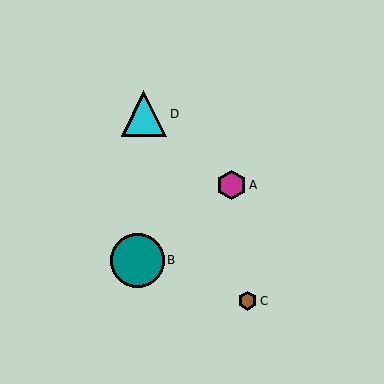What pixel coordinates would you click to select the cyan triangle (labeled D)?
Click at (144, 114) to select the cyan triangle D.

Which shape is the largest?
The teal circle (labeled B) is the largest.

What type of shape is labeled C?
Shape C is a brown hexagon.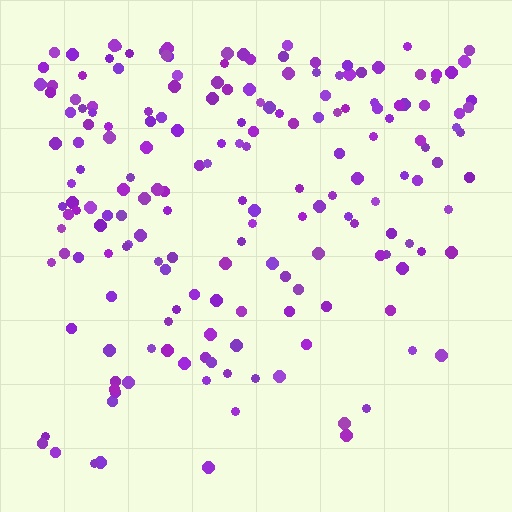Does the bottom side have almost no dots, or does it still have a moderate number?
Still a moderate number, just noticeably fewer than the top.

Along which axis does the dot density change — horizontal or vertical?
Vertical.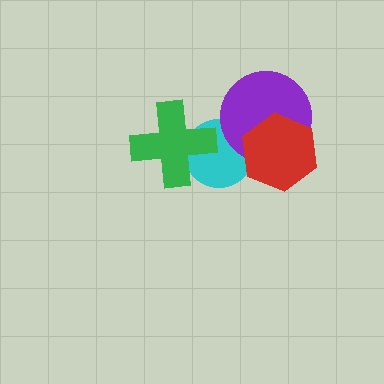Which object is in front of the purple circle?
The red hexagon is in front of the purple circle.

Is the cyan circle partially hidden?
Yes, it is partially covered by another shape.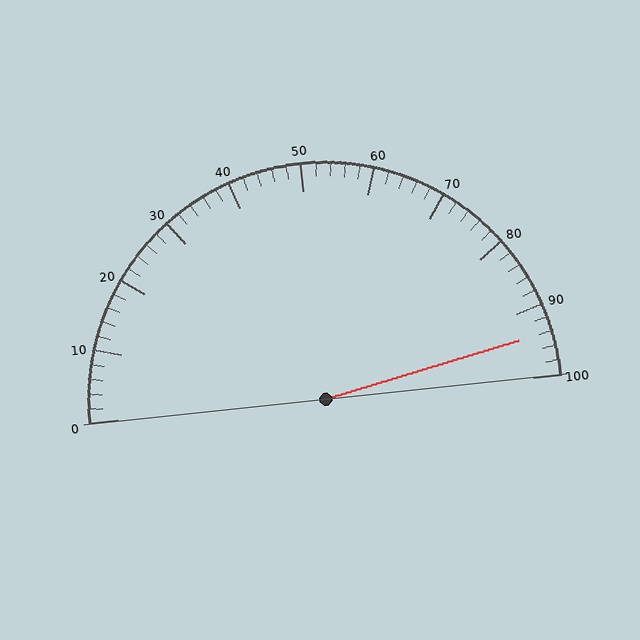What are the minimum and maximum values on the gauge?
The gauge ranges from 0 to 100.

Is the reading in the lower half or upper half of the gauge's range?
The reading is in the upper half of the range (0 to 100).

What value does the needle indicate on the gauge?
The needle indicates approximately 94.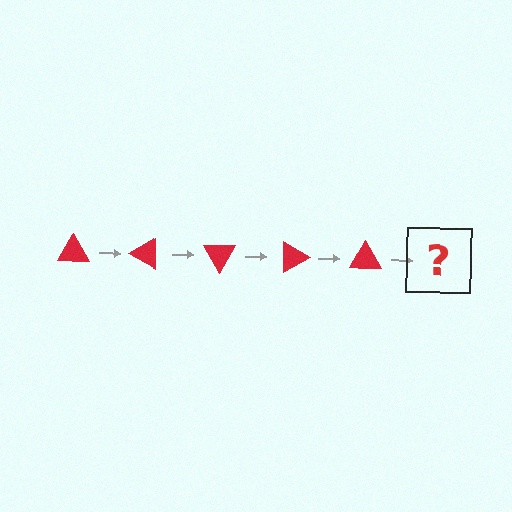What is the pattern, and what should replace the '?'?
The pattern is that the triangle rotates 30 degrees each step. The '?' should be a red triangle rotated 150 degrees.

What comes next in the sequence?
The next element should be a red triangle rotated 150 degrees.